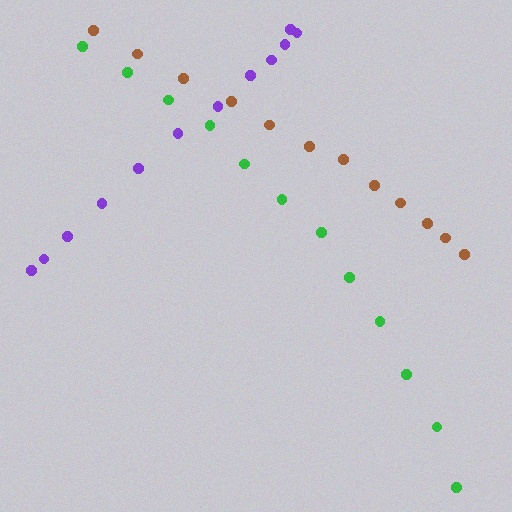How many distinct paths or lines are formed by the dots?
There are 3 distinct paths.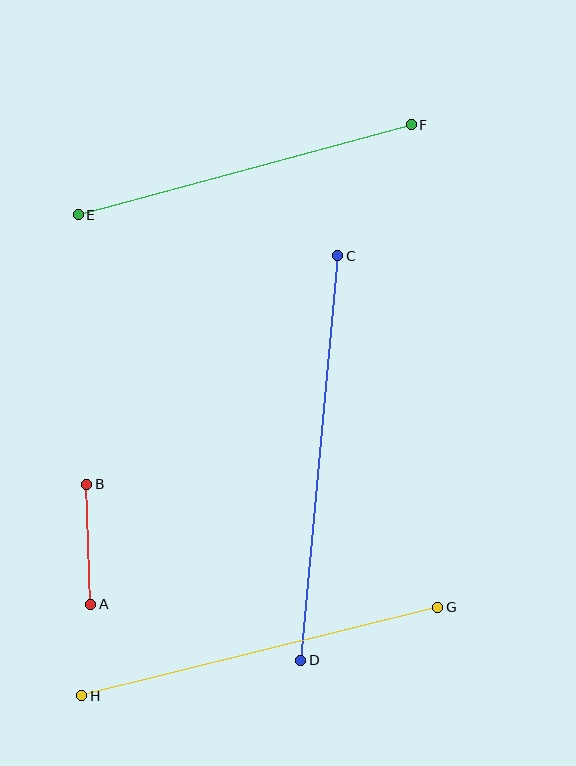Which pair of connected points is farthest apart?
Points C and D are farthest apart.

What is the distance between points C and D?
The distance is approximately 406 pixels.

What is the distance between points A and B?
The distance is approximately 120 pixels.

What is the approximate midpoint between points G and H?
The midpoint is at approximately (260, 652) pixels.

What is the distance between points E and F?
The distance is approximately 345 pixels.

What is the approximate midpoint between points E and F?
The midpoint is at approximately (245, 170) pixels.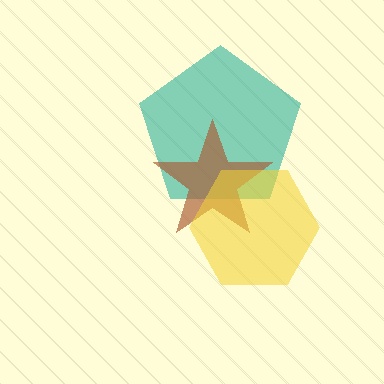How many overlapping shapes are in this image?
There are 3 overlapping shapes in the image.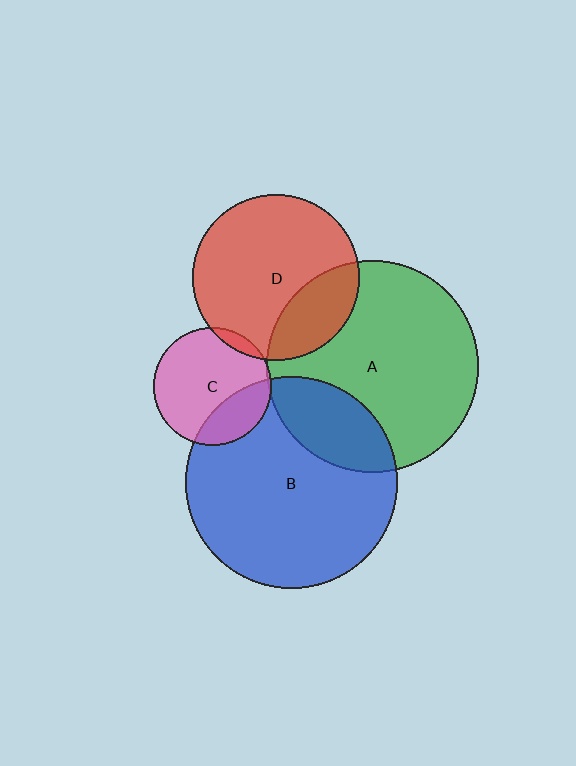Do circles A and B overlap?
Yes.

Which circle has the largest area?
Circle A (green).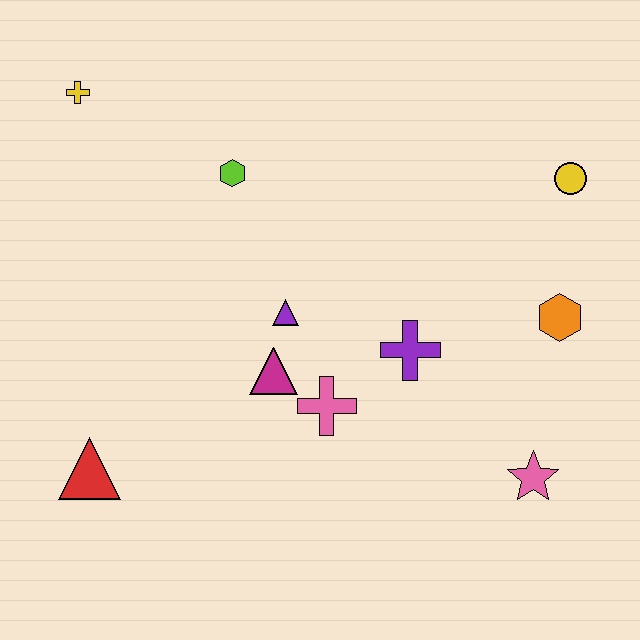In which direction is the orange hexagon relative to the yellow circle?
The orange hexagon is below the yellow circle.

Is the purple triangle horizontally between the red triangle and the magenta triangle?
No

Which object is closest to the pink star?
The orange hexagon is closest to the pink star.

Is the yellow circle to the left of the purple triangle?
No